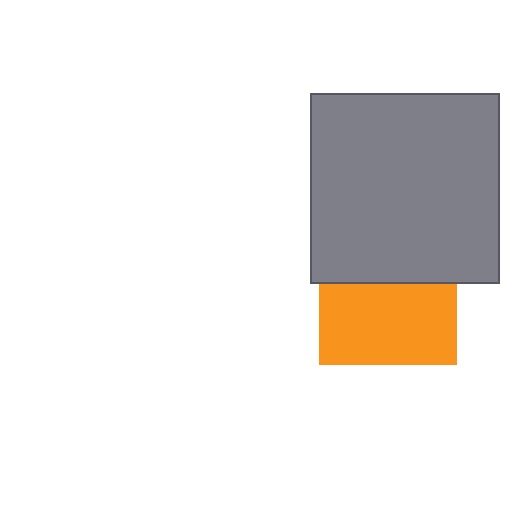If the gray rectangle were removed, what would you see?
You would see the complete orange square.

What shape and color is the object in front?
The object in front is a gray rectangle.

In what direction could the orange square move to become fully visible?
The orange square could move down. That would shift it out from behind the gray rectangle entirely.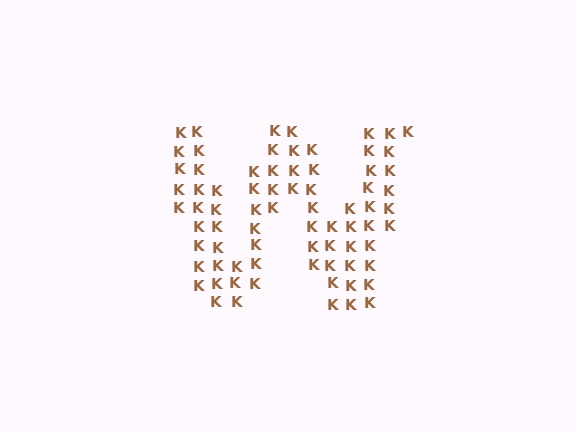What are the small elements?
The small elements are letter K's.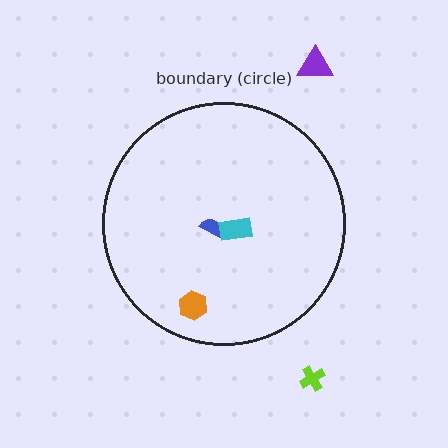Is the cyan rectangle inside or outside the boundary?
Inside.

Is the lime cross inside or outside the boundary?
Outside.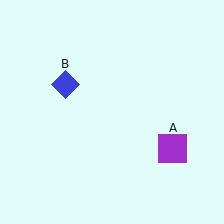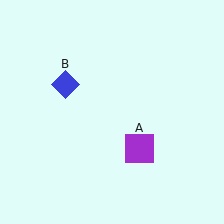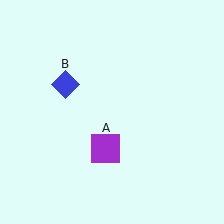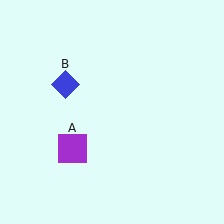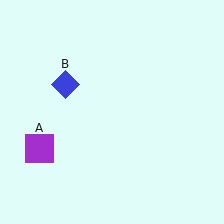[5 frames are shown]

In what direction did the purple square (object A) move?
The purple square (object A) moved left.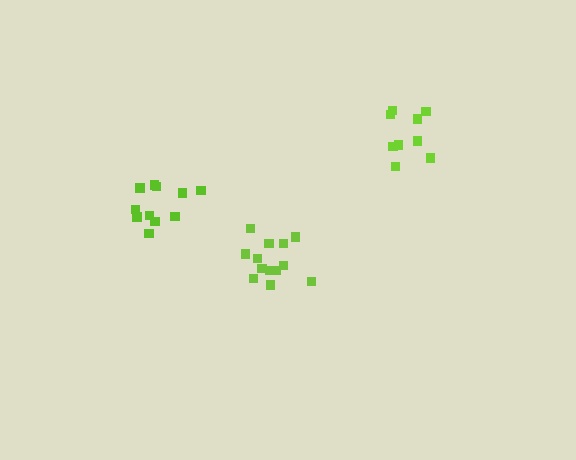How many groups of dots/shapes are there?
There are 3 groups.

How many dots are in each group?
Group 1: 11 dots, Group 2: 9 dots, Group 3: 13 dots (33 total).